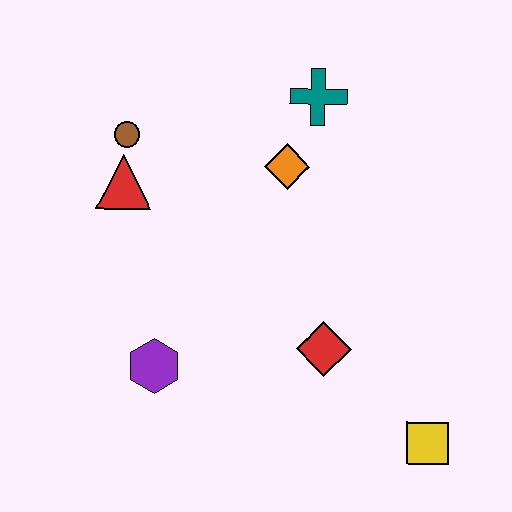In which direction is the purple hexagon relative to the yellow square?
The purple hexagon is to the left of the yellow square.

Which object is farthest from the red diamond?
The brown circle is farthest from the red diamond.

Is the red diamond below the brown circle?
Yes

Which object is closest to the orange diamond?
The teal cross is closest to the orange diamond.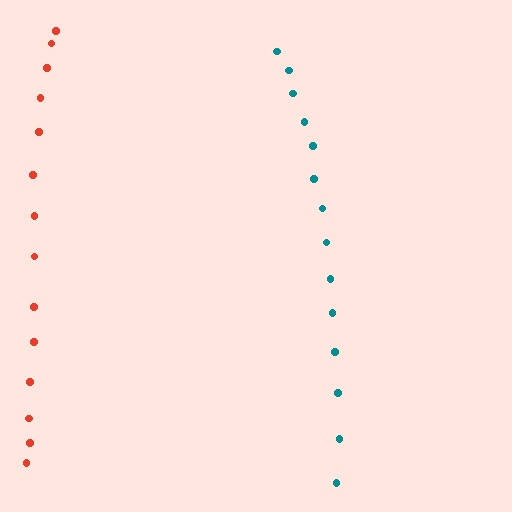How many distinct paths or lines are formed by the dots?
There are 2 distinct paths.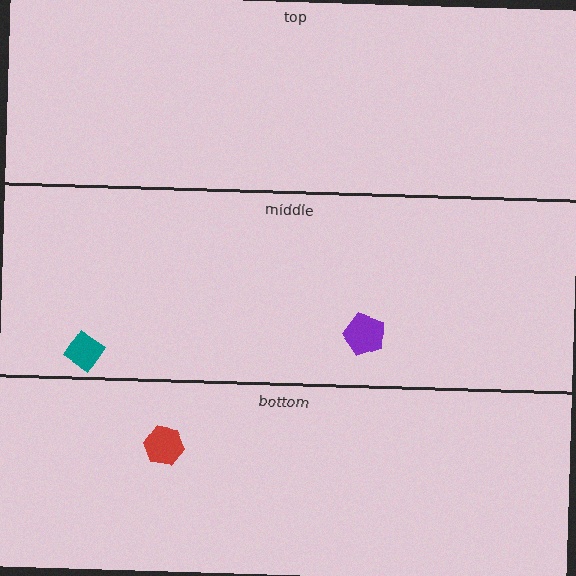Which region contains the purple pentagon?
The middle region.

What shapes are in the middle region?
The teal diamond, the purple pentagon.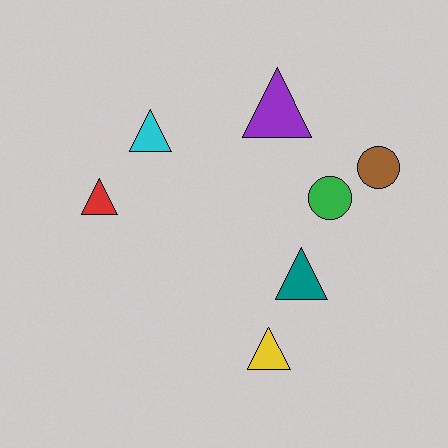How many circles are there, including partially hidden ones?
There are 2 circles.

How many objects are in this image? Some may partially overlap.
There are 7 objects.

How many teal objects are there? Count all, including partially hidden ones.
There is 1 teal object.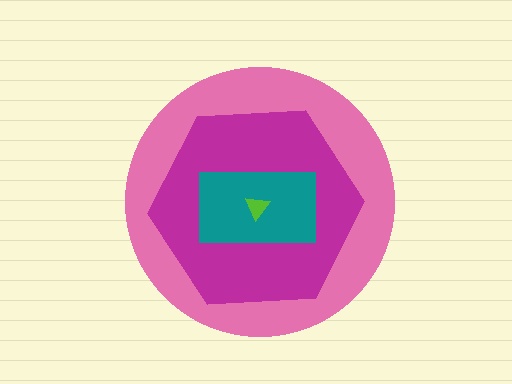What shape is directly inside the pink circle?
The magenta hexagon.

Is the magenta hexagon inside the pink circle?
Yes.